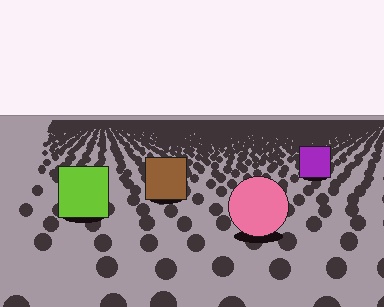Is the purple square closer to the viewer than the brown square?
No. The brown square is closer — you can tell from the texture gradient: the ground texture is coarser near it.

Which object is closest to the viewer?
The pink circle is closest. The texture marks near it are larger and more spread out.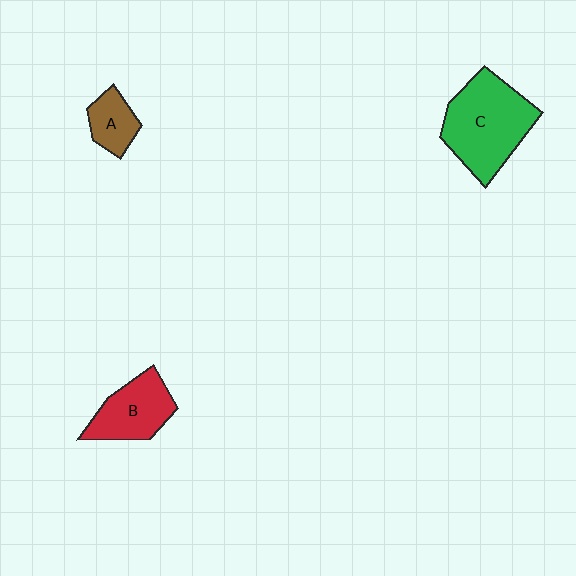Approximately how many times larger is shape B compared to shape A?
Approximately 1.8 times.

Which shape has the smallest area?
Shape A (brown).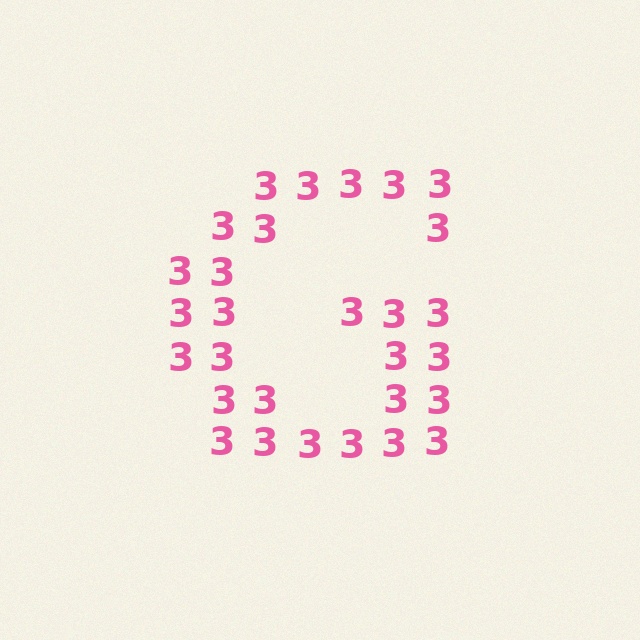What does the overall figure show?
The overall figure shows the letter G.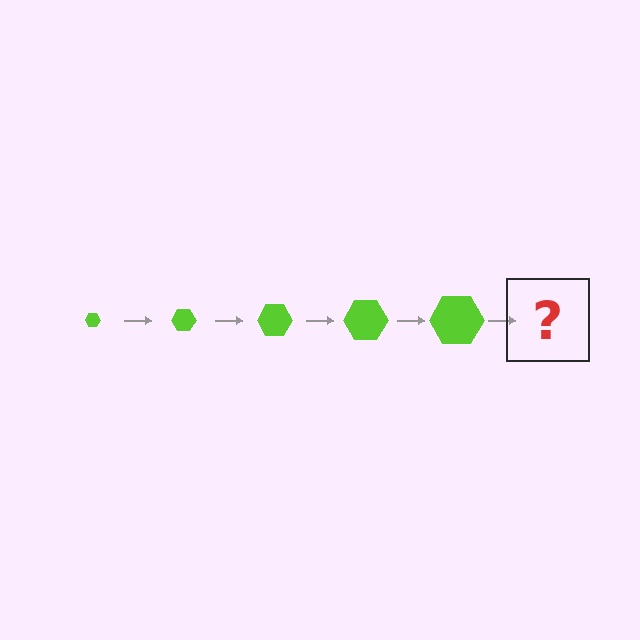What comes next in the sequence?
The next element should be a lime hexagon, larger than the previous one.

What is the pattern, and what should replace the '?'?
The pattern is that the hexagon gets progressively larger each step. The '?' should be a lime hexagon, larger than the previous one.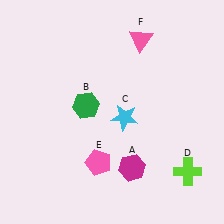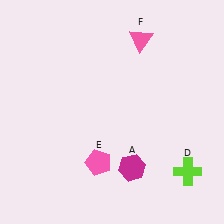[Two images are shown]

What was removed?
The green hexagon (B), the cyan star (C) were removed in Image 2.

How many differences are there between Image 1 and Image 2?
There are 2 differences between the two images.